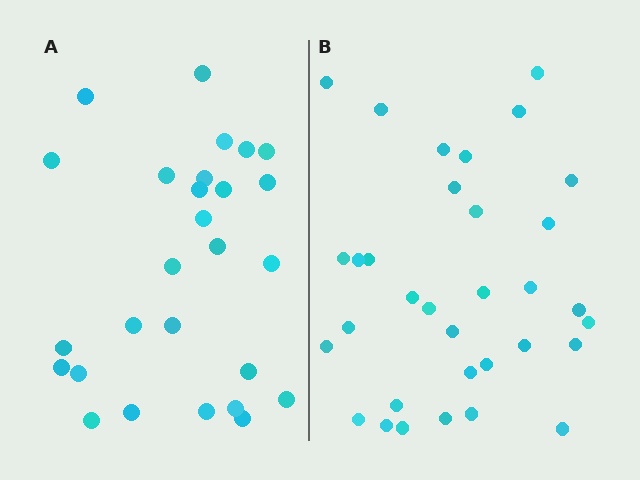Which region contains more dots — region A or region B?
Region B (the right region) has more dots.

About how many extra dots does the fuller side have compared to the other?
Region B has about 6 more dots than region A.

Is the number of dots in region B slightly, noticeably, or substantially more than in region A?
Region B has only slightly more — the two regions are fairly close. The ratio is roughly 1.2 to 1.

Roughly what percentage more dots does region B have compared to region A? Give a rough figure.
About 20% more.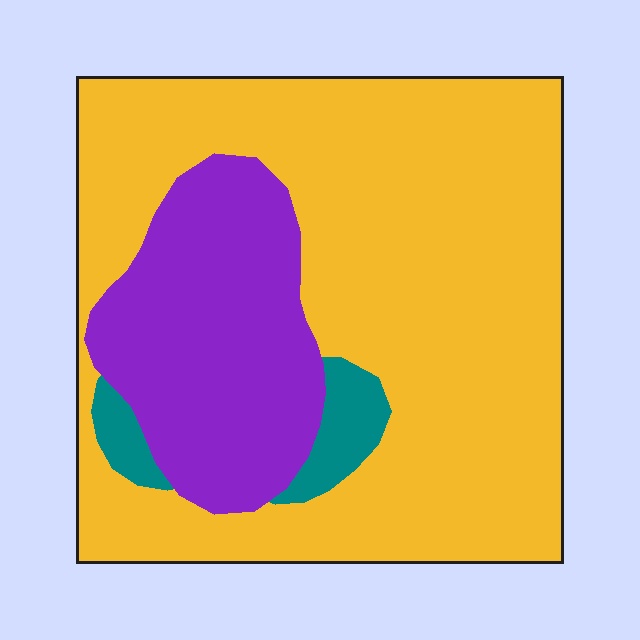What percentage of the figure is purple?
Purple covers roughly 25% of the figure.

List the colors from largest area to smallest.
From largest to smallest: yellow, purple, teal.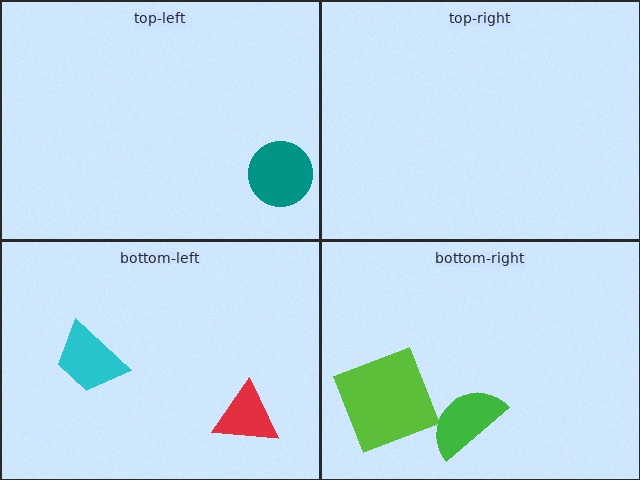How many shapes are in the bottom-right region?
2.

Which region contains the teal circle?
The top-left region.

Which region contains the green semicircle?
The bottom-right region.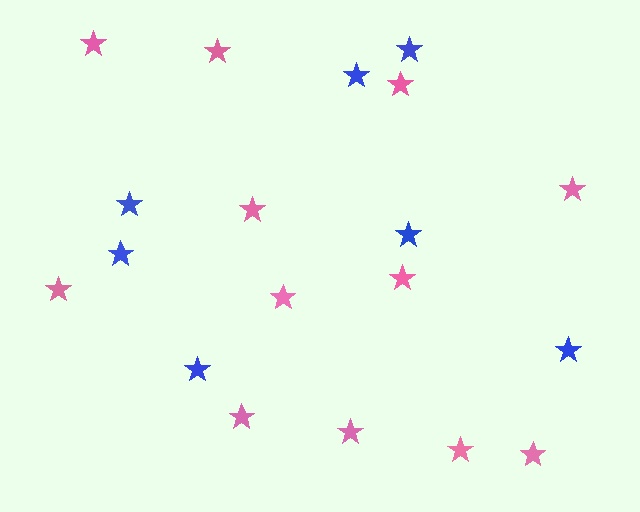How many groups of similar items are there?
There are 2 groups: one group of blue stars (7) and one group of pink stars (12).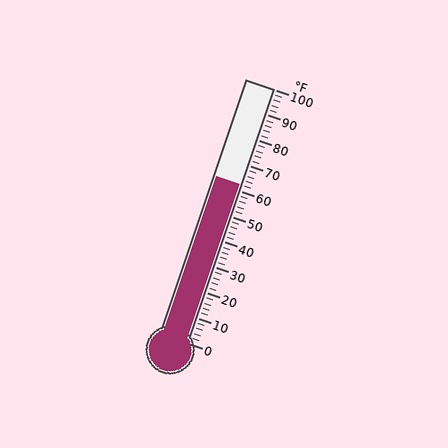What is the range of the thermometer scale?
The thermometer scale ranges from 0°F to 100°F.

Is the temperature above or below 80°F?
The temperature is below 80°F.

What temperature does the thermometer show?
The thermometer shows approximately 62°F.